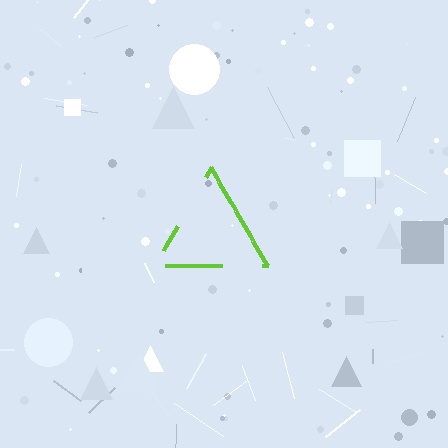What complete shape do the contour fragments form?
The contour fragments form a triangle.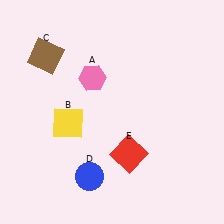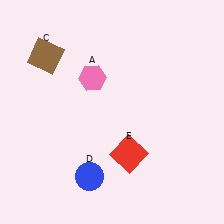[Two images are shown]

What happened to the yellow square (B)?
The yellow square (B) was removed in Image 2. It was in the bottom-left area of Image 1.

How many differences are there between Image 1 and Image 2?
There is 1 difference between the two images.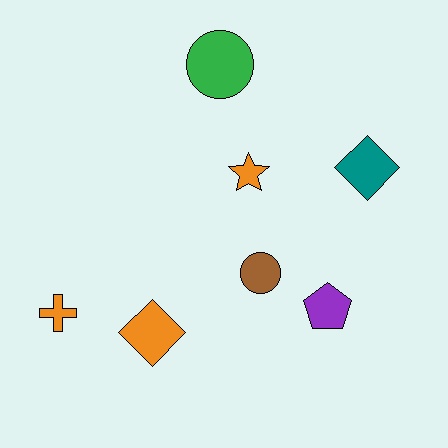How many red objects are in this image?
There are no red objects.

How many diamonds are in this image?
There are 2 diamonds.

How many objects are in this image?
There are 7 objects.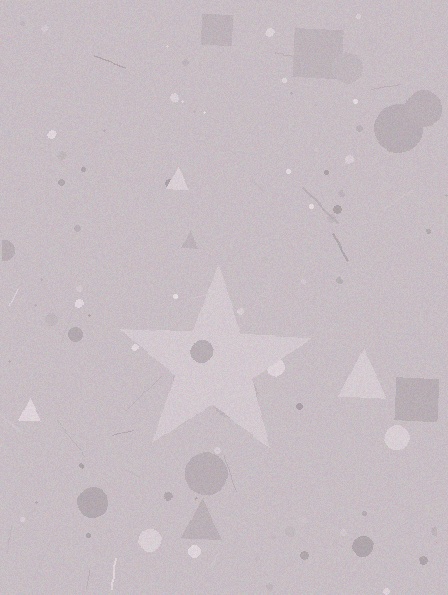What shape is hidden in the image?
A star is hidden in the image.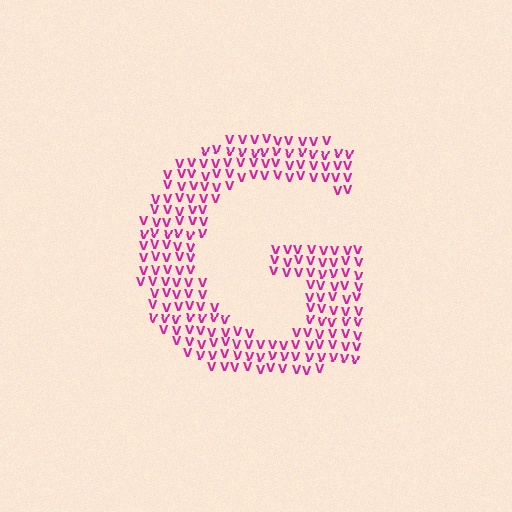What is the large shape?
The large shape is the letter G.